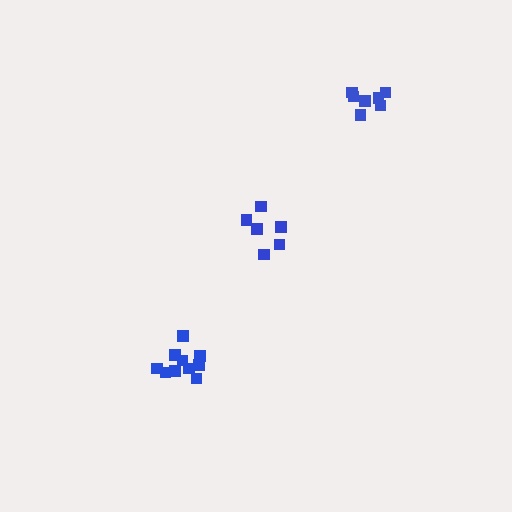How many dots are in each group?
Group 1: 10 dots, Group 2: 6 dots, Group 3: 7 dots (23 total).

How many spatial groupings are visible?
There are 3 spatial groupings.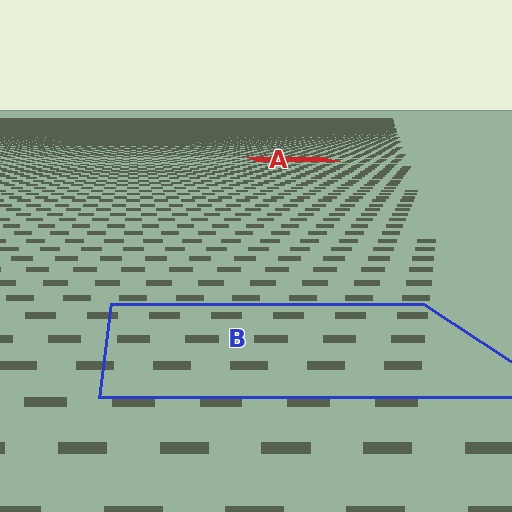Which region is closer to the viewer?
Region B is closer. The texture elements there are larger and more spread out.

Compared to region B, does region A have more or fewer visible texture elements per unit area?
Region A has more texture elements per unit area — they are packed more densely because it is farther away.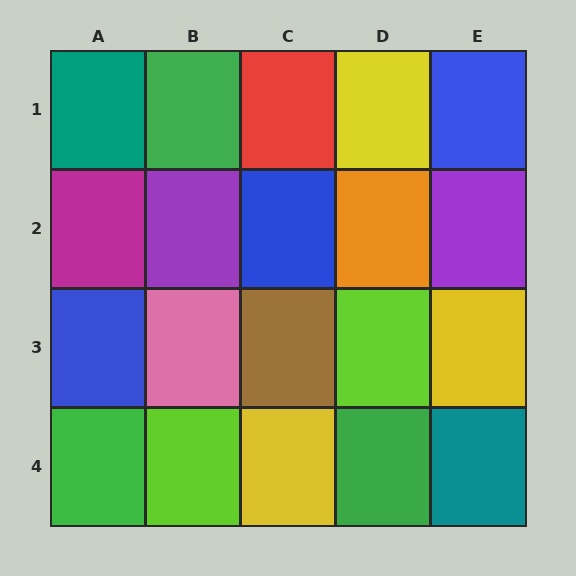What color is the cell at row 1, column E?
Blue.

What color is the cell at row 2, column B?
Purple.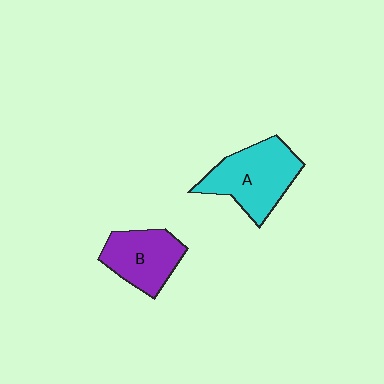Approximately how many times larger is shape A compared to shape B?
Approximately 1.3 times.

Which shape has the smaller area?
Shape B (purple).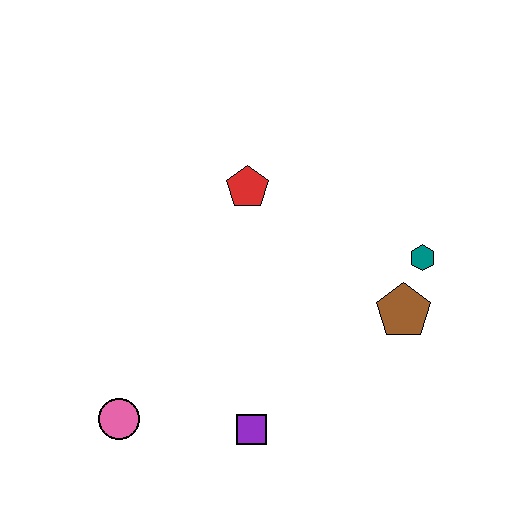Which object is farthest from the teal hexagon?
The pink circle is farthest from the teal hexagon.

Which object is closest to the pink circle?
The purple square is closest to the pink circle.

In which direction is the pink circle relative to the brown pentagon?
The pink circle is to the left of the brown pentagon.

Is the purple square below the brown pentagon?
Yes